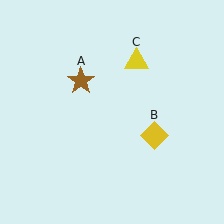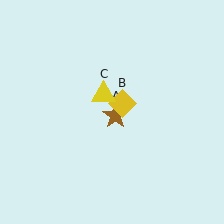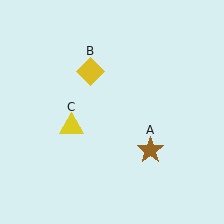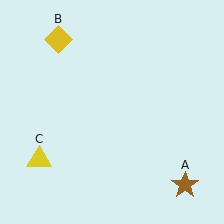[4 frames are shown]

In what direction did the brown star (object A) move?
The brown star (object A) moved down and to the right.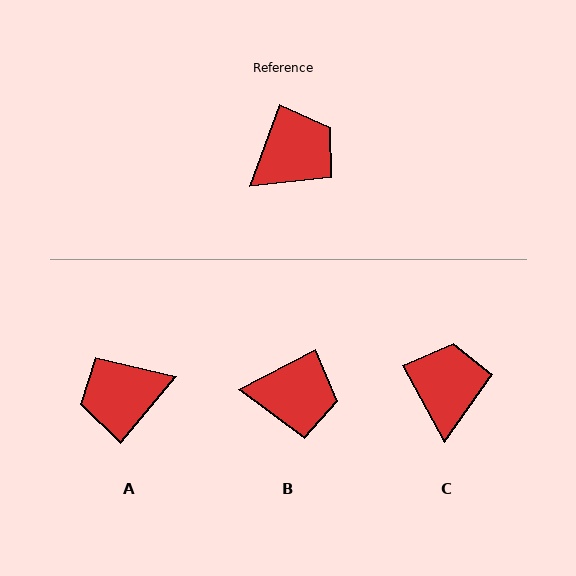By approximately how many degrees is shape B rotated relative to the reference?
Approximately 43 degrees clockwise.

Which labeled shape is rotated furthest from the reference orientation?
A, about 161 degrees away.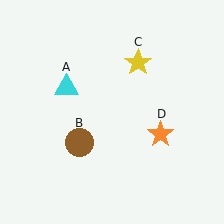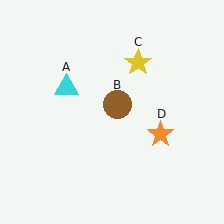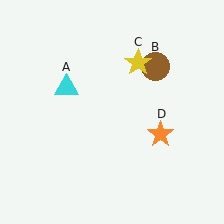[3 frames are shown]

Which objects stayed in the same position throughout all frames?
Cyan triangle (object A) and yellow star (object C) and orange star (object D) remained stationary.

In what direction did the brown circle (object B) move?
The brown circle (object B) moved up and to the right.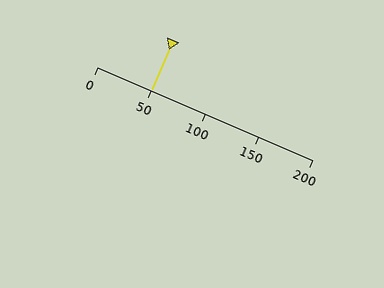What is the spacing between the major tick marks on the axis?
The major ticks are spaced 50 apart.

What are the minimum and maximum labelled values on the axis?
The axis runs from 0 to 200.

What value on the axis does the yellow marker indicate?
The marker indicates approximately 50.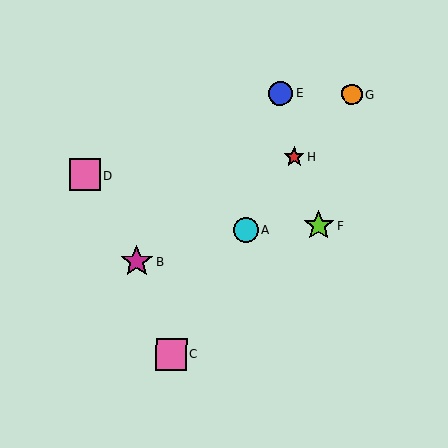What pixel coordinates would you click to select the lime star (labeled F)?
Click at (319, 226) to select the lime star F.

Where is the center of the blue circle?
The center of the blue circle is at (280, 93).